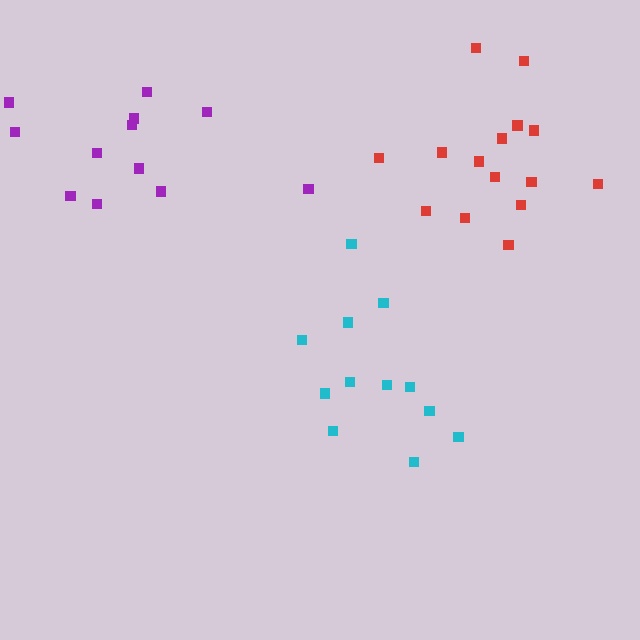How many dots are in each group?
Group 1: 12 dots, Group 2: 12 dots, Group 3: 15 dots (39 total).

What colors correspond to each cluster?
The clusters are colored: cyan, purple, red.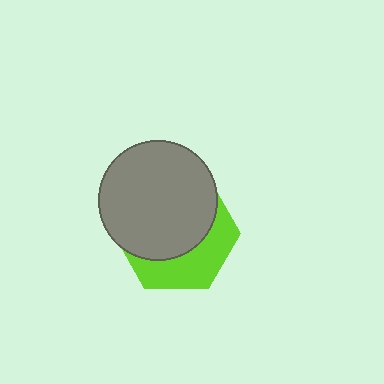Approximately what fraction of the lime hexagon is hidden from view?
Roughly 63% of the lime hexagon is hidden behind the gray circle.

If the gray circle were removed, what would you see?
You would see the complete lime hexagon.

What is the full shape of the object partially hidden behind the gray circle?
The partially hidden object is a lime hexagon.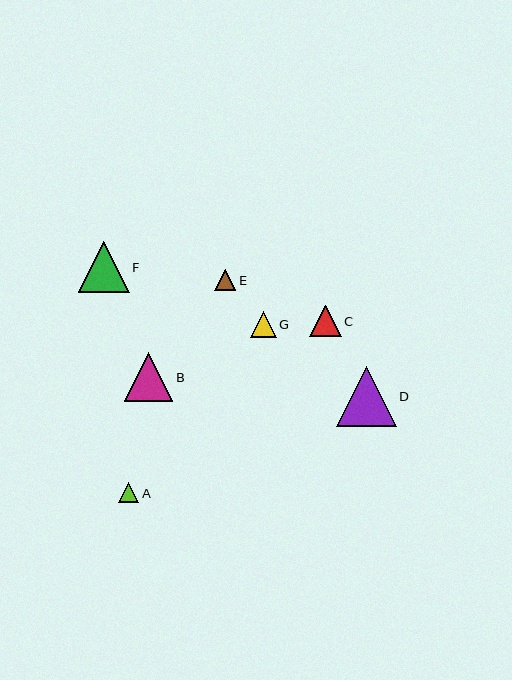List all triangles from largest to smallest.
From largest to smallest: D, F, B, C, G, E, A.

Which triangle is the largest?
Triangle D is the largest with a size of approximately 60 pixels.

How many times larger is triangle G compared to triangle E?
Triangle G is approximately 1.2 times the size of triangle E.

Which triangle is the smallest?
Triangle A is the smallest with a size of approximately 20 pixels.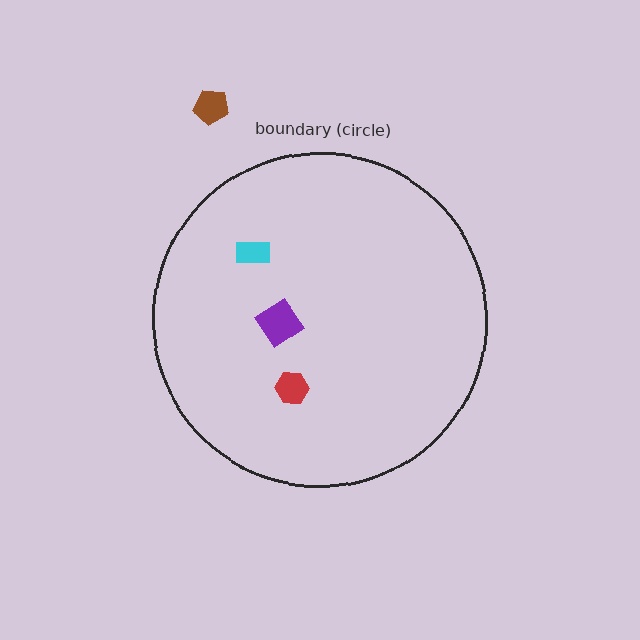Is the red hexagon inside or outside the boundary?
Inside.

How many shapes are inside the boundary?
3 inside, 1 outside.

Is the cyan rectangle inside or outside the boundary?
Inside.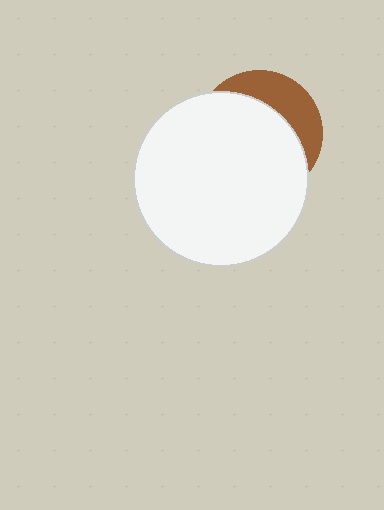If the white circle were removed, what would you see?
You would see the complete brown circle.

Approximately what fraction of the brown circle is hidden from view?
Roughly 70% of the brown circle is hidden behind the white circle.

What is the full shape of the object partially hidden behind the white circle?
The partially hidden object is a brown circle.